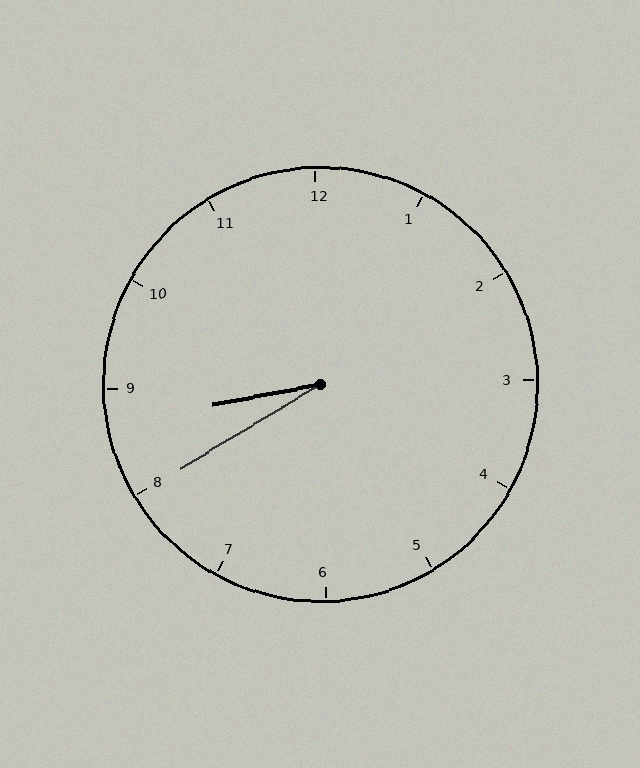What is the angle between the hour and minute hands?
Approximately 20 degrees.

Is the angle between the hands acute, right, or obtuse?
It is acute.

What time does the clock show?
8:40.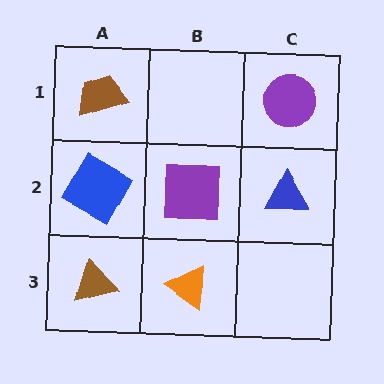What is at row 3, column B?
An orange triangle.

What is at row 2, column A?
A blue square.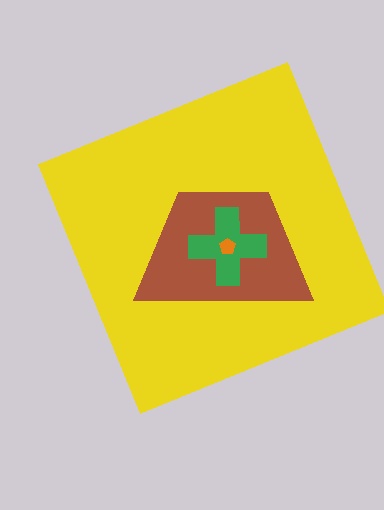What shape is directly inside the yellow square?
The brown trapezoid.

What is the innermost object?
The orange pentagon.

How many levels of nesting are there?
4.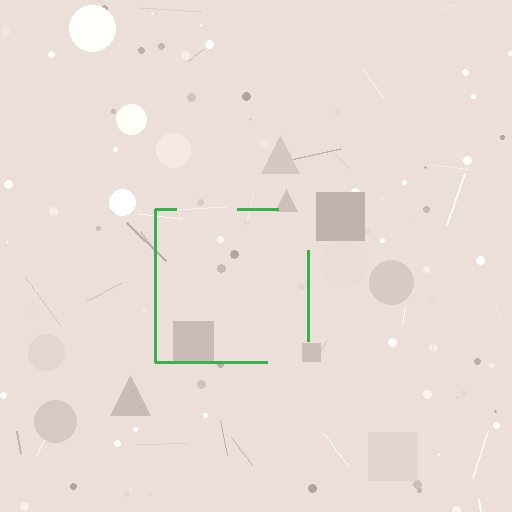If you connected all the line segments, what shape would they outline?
They would outline a square.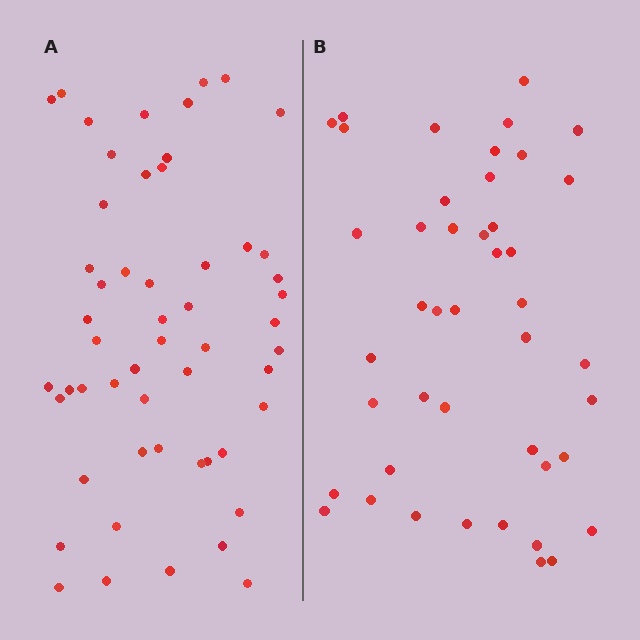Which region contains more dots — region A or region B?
Region A (the left region) has more dots.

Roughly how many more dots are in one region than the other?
Region A has roughly 10 or so more dots than region B.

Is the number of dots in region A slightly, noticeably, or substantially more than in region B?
Region A has only slightly more — the two regions are fairly close. The ratio is roughly 1.2 to 1.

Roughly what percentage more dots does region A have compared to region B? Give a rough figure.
About 25% more.